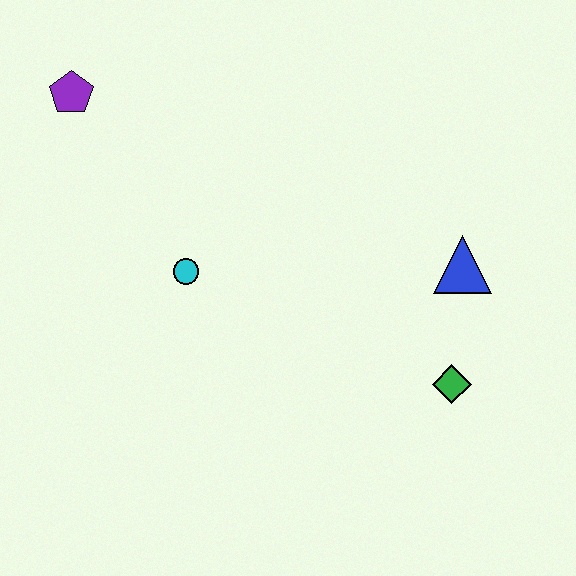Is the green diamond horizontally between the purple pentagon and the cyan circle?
No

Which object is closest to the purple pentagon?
The cyan circle is closest to the purple pentagon.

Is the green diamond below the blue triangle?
Yes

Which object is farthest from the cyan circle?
The green diamond is farthest from the cyan circle.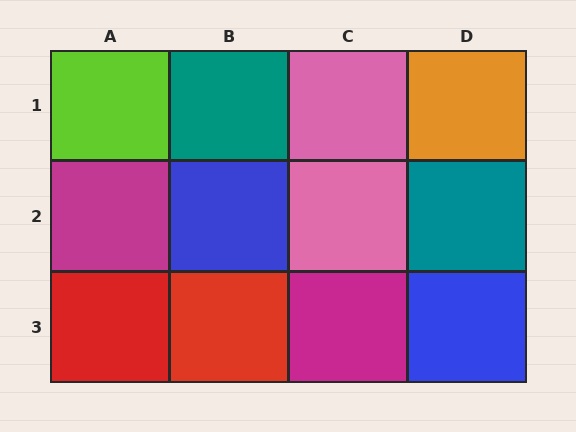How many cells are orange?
1 cell is orange.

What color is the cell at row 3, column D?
Blue.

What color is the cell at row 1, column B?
Teal.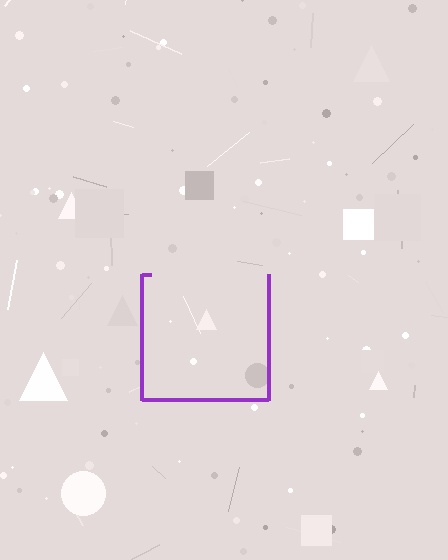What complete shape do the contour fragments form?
The contour fragments form a square.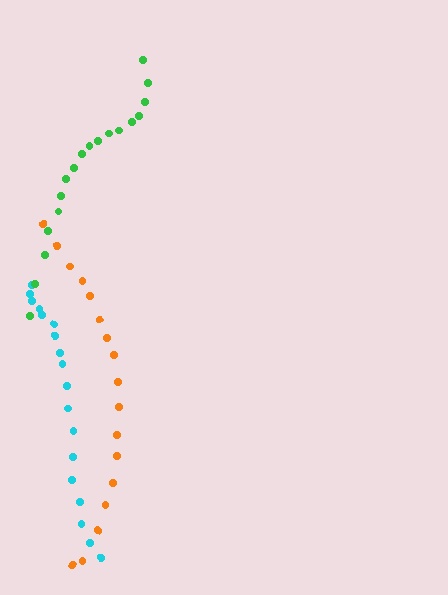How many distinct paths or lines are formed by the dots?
There are 3 distinct paths.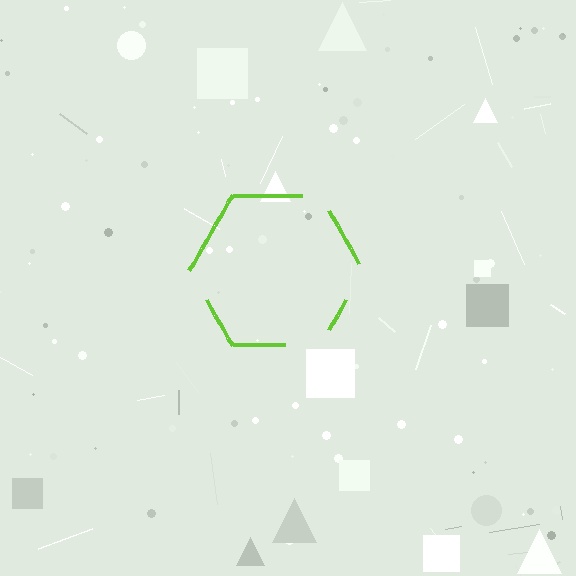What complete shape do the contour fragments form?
The contour fragments form a hexagon.